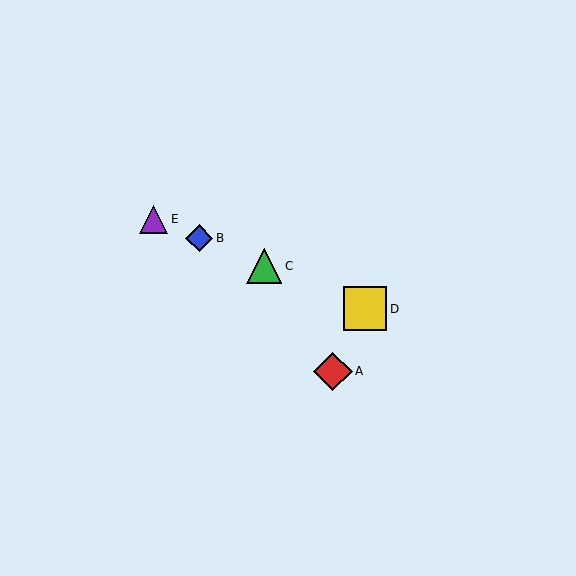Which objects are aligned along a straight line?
Objects B, C, D, E are aligned along a straight line.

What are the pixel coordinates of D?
Object D is at (365, 309).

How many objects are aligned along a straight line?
4 objects (B, C, D, E) are aligned along a straight line.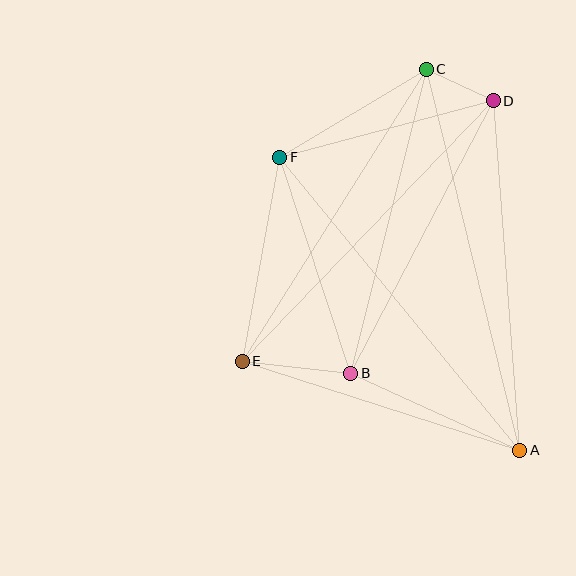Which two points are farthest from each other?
Points A and C are farthest from each other.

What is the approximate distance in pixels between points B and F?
The distance between B and F is approximately 227 pixels.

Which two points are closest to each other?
Points C and D are closest to each other.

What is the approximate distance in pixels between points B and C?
The distance between B and C is approximately 313 pixels.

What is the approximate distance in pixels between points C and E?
The distance between C and E is approximately 345 pixels.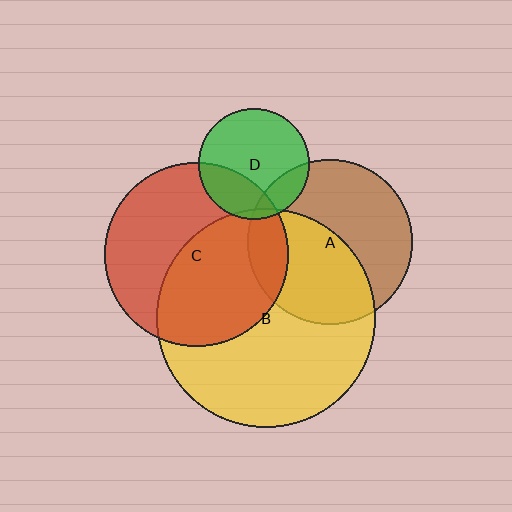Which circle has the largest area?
Circle B (yellow).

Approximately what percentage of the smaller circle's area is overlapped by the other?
Approximately 50%.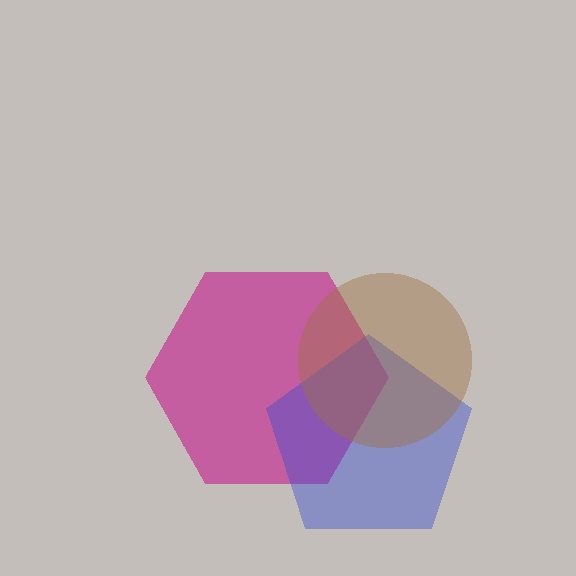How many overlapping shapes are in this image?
There are 3 overlapping shapes in the image.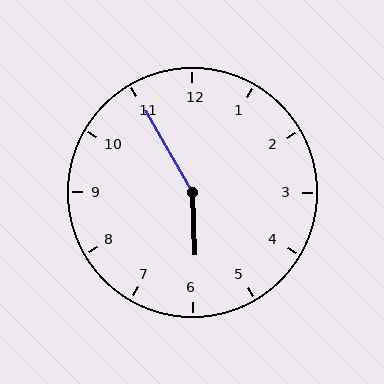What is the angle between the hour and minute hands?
Approximately 152 degrees.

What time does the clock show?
5:55.